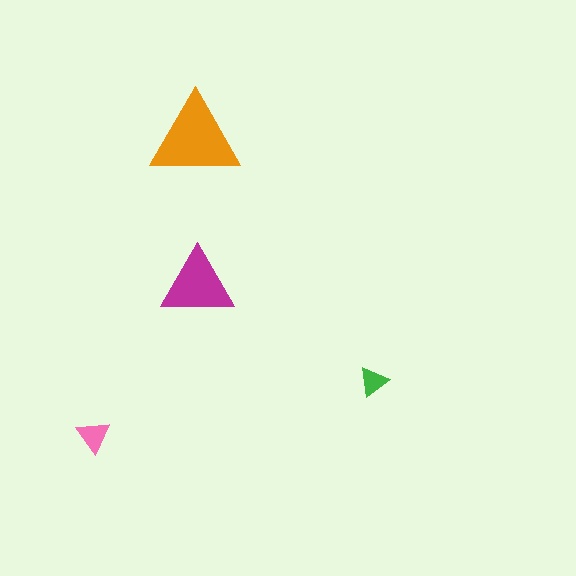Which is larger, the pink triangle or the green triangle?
The pink one.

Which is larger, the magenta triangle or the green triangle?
The magenta one.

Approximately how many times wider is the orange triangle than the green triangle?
About 3 times wider.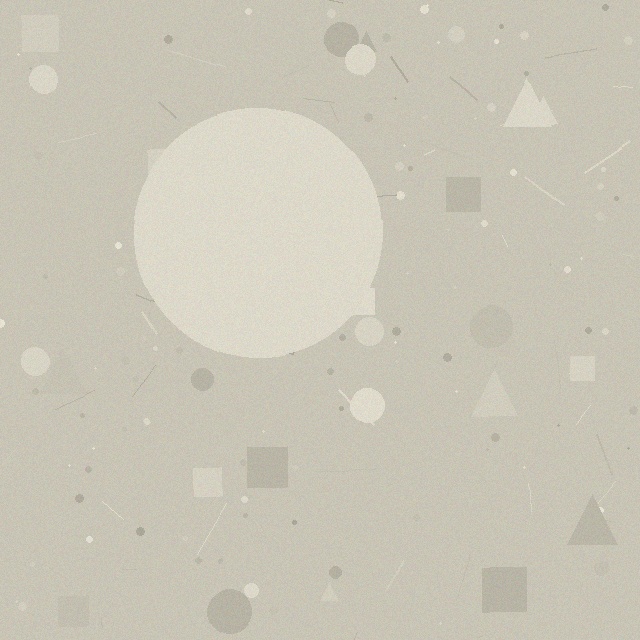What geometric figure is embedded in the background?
A circle is embedded in the background.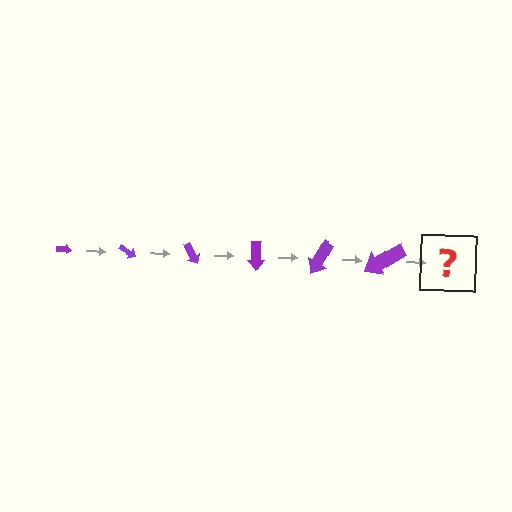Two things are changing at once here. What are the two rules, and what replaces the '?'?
The two rules are that the arrow grows larger each step and it rotates 30 degrees each step. The '?' should be an arrow, larger than the previous one and rotated 180 degrees from the start.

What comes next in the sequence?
The next element should be an arrow, larger than the previous one and rotated 180 degrees from the start.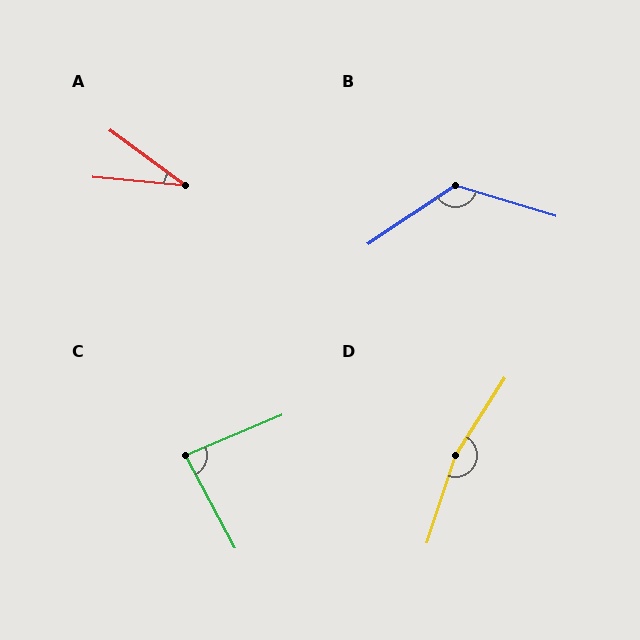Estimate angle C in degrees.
Approximately 85 degrees.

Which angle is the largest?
D, at approximately 166 degrees.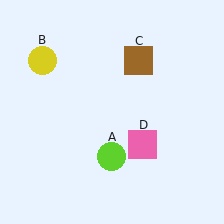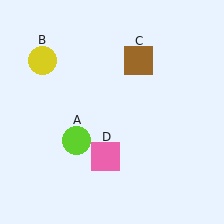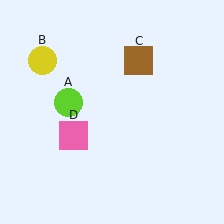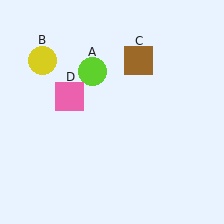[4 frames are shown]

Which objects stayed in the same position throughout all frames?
Yellow circle (object B) and brown square (object C) remained stationary.